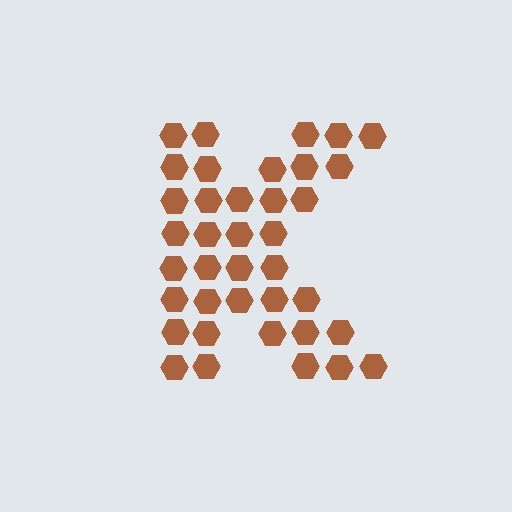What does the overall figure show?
The overall figure shows the letter K.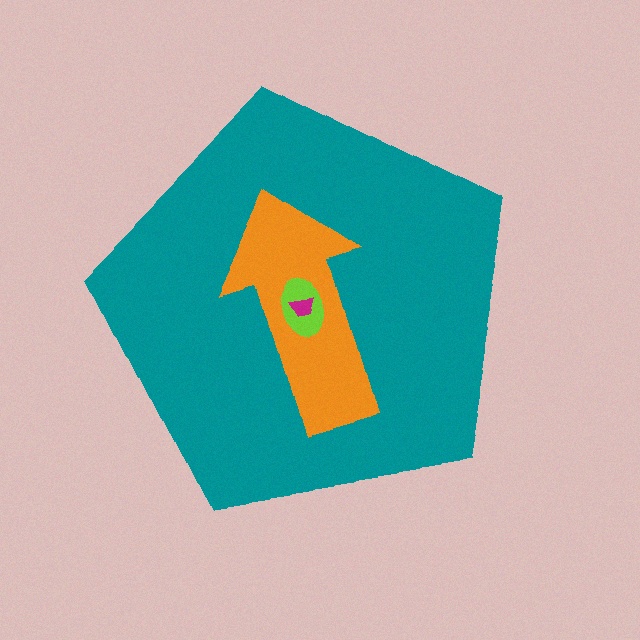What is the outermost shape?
The teal pentagon.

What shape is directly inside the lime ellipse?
The magenta trapezoid.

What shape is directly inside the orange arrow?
The lime ellipse.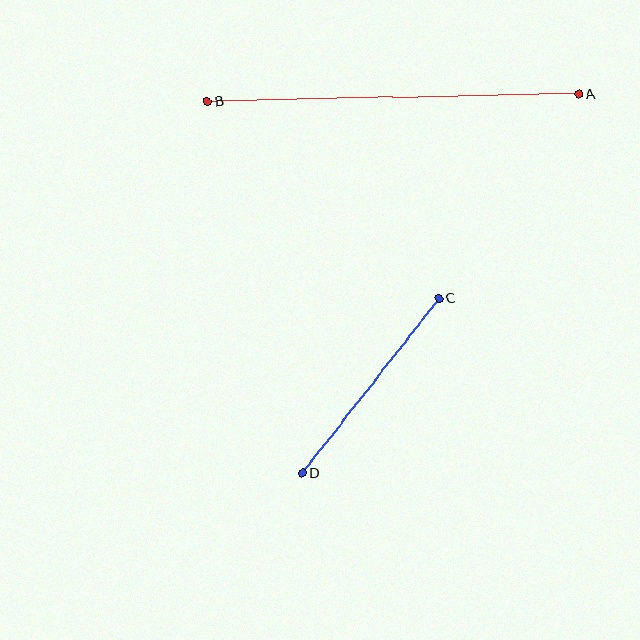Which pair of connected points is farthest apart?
Points A and B are farthest apart.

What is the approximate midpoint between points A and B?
The midpoint is at approximately (393, 98) pixels.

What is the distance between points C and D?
The distance is approximately 222 pixels.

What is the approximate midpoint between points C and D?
The midpoint is at approximately (370, 386) pixels.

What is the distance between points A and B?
The distance is approximately 372 pixels.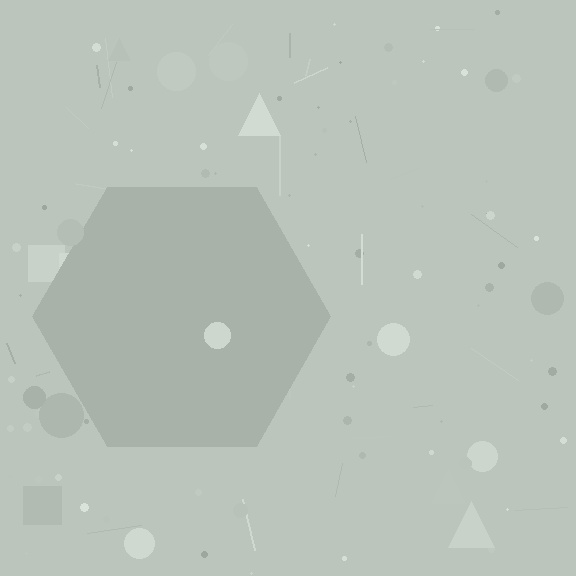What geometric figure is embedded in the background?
A hexagon is embedded in the background.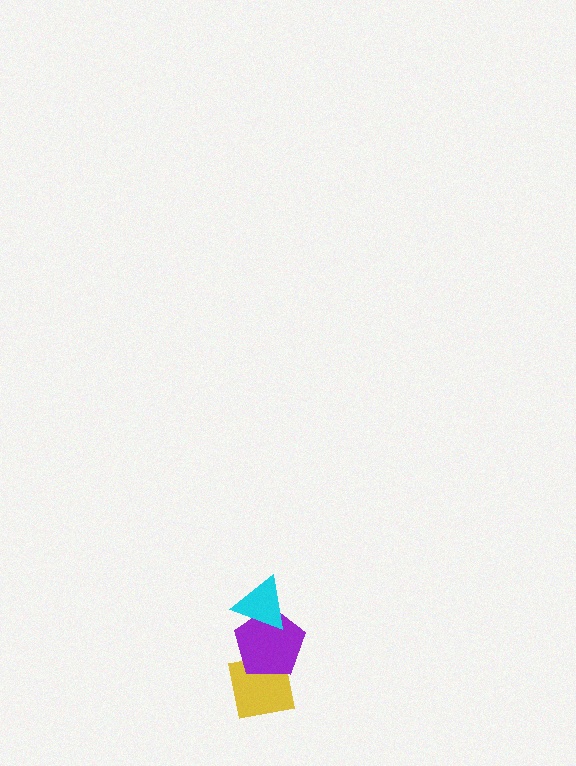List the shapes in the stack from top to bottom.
From top to bottom: the cyan triangle, the purple pentagon, the yellow square.